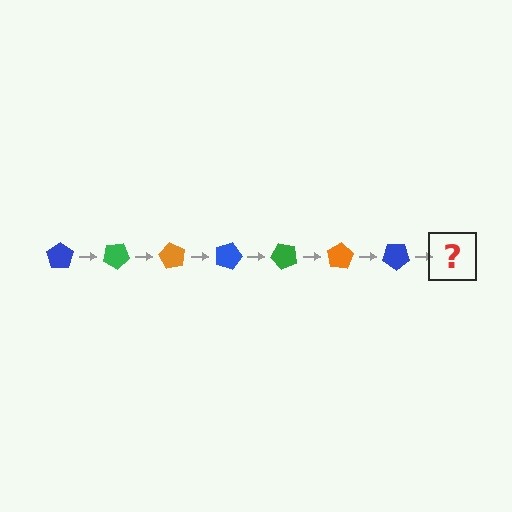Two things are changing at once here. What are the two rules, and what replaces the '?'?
The two rules are that it rotates 30 degrees each step and the color cycles through blue, green, and orange. The '?' should be a green pentagon, rotated 210 degrees from the start.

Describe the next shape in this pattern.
It should be a green pentagon, rotated 210 degrees from the start.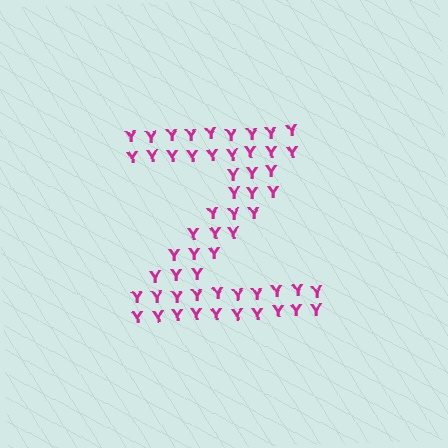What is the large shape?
The large shape is the letter Z.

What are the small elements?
The small elements are letter Y's.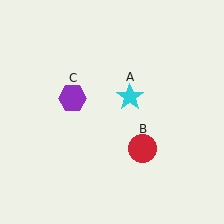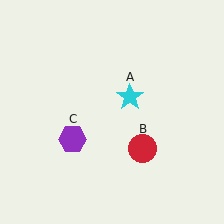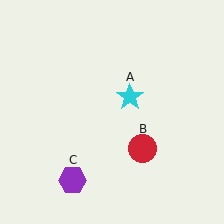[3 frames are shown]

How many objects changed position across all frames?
1 object changed position: purple hexagon (object C).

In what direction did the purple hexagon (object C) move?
The purple hexagon (object C) moved down.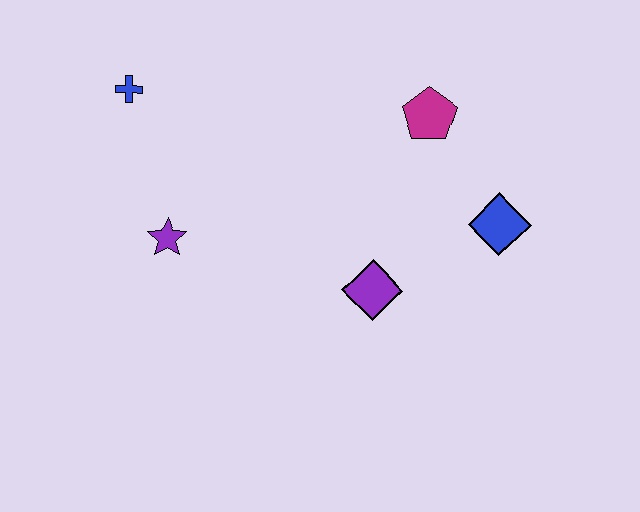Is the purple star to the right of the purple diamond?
No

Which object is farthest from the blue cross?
The blue diamond is farthest from the blue cross.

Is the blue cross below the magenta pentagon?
No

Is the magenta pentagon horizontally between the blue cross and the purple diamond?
No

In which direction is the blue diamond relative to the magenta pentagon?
The blue diamond is below the magenta pentagon.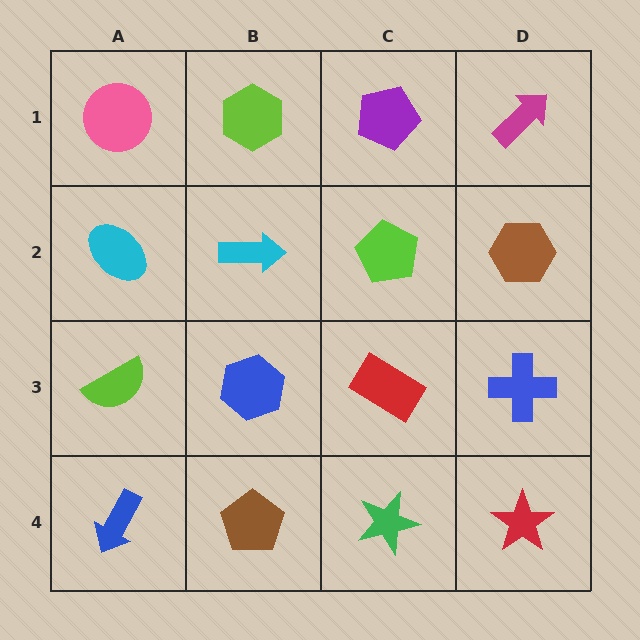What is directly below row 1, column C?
A lime pentagon.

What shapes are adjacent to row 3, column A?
A cyan ellipse (row 2, column A), a blue arrow (row 4, column A), a blue hexagon (row 3, column B).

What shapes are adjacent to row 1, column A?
A cyan ellipse (row 2, column A), a lime hexagon (row 1, column B).